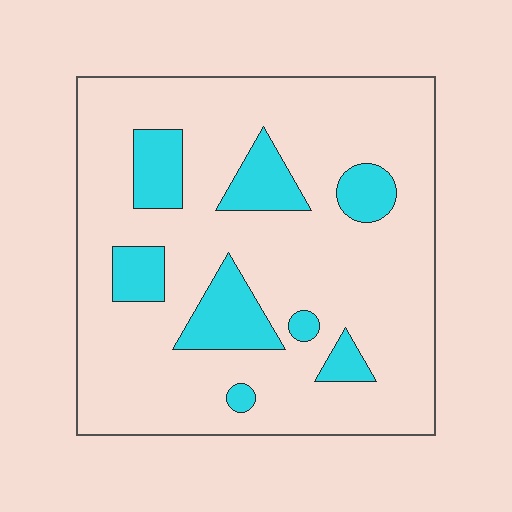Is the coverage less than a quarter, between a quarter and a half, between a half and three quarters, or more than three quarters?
Less than a quarter.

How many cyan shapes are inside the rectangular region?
8.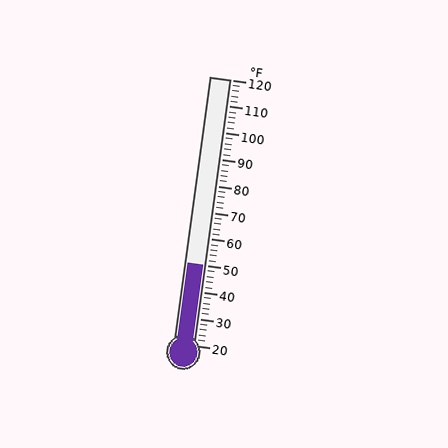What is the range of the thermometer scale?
The thermometer scale ranges from 20°F to 120°F.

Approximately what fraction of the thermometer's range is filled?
The thermometer is filled to approximately 30% of its range.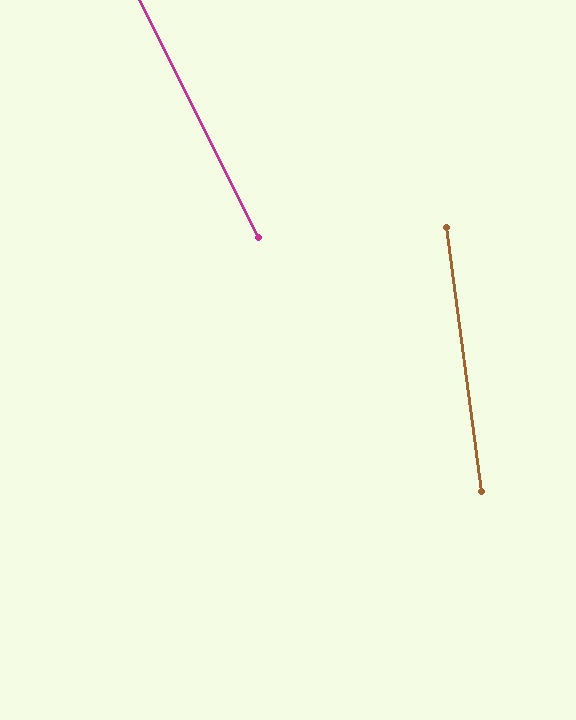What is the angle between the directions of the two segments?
Approximately 19 degrees.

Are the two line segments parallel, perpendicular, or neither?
Neither parallel nor perpendicular — they differ by about 19°.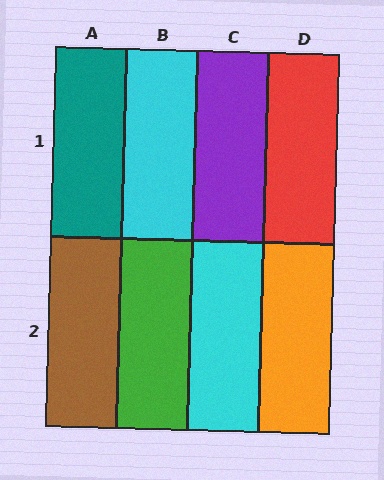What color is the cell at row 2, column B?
Green.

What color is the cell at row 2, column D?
Orange.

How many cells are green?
1 cell is green.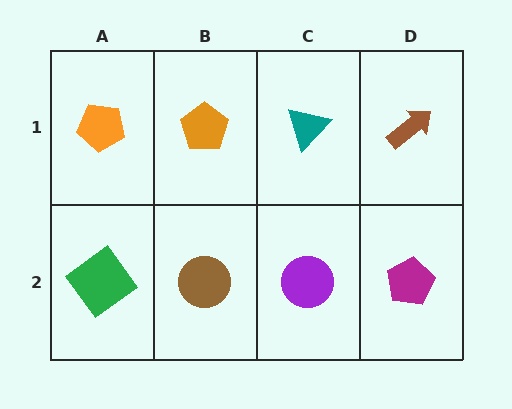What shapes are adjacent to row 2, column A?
An orange pentagon (row 1, column A), a brown circle (row 2, column B).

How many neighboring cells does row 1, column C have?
3.